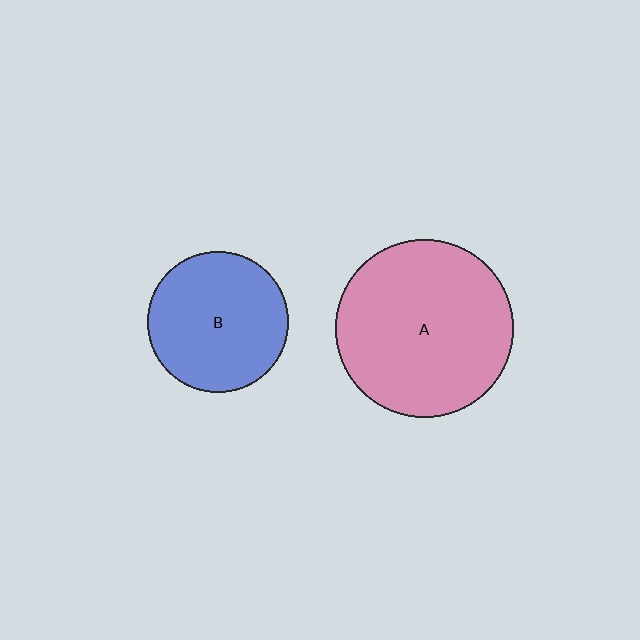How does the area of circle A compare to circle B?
Approximately 1.6 times.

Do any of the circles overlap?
No, none of the circles overlap.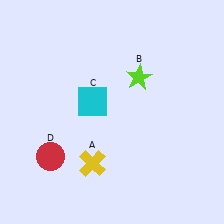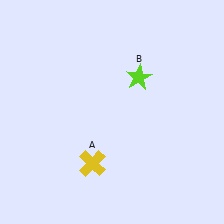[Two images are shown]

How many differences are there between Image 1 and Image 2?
There are 2 differences between the two images.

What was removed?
The red circle (D), the cyan square (C) were removed in Image 2.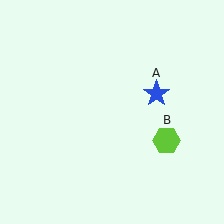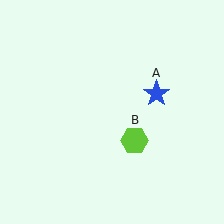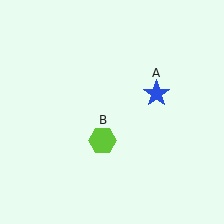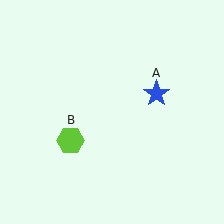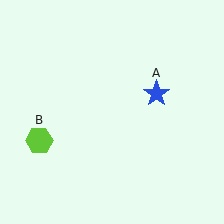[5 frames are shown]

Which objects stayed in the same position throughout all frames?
Blue star (object A) remained stationary.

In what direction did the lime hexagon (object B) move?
The lime hexagon (object B) moved left.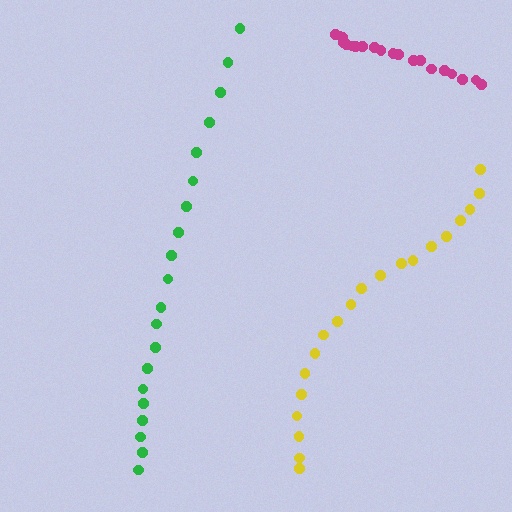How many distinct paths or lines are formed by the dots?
There are 3 distinct paths.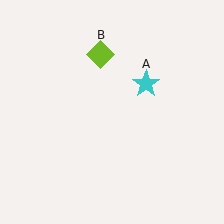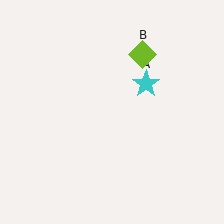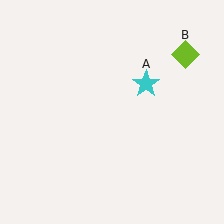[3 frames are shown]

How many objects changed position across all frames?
1 object changed position: lime diamond (object B).